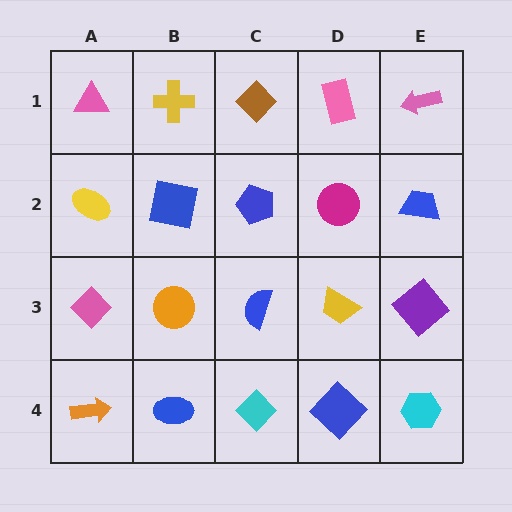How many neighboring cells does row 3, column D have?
4.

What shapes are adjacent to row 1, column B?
A blue square (row 2, column B), a pink triangle (row 1, column A), a brown diamond (row 1, column C).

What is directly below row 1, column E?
A blue trapezoid.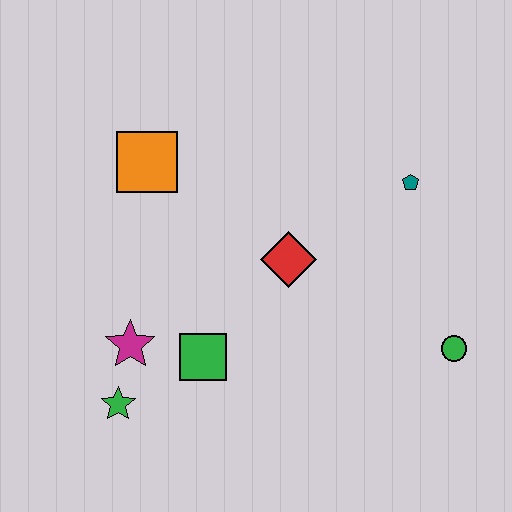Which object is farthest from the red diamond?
The green star is farthest from the red diamond.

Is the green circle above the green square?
Yes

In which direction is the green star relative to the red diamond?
The green star is to the left of the red diamond.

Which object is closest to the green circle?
The teal pentagon is closest to the green circle.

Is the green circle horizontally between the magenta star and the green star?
No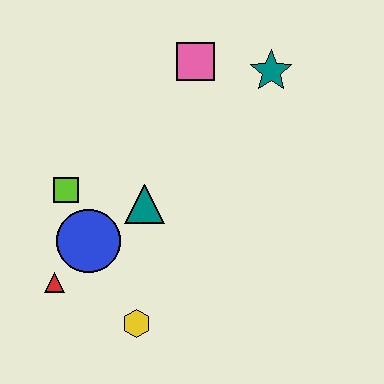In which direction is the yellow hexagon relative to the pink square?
The yellow hexagon is below the pink square.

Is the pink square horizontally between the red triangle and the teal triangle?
No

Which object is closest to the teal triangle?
The blue circle is closest to the teal triangle.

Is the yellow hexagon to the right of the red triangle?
Yes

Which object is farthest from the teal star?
The red triangle is farthest from the teal star.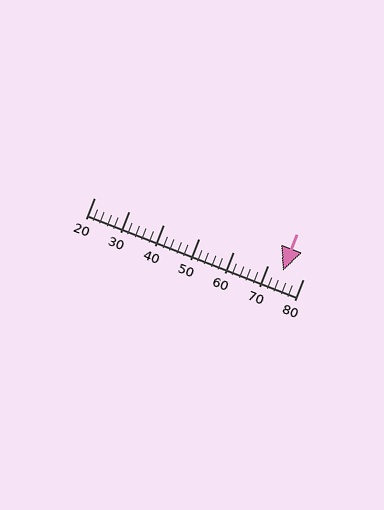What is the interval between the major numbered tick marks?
The major tick marks are spaced 10 units apart.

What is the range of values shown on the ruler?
The ruler shows values from 20 to 80.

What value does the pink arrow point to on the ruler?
The pink arrow points to approximately 74.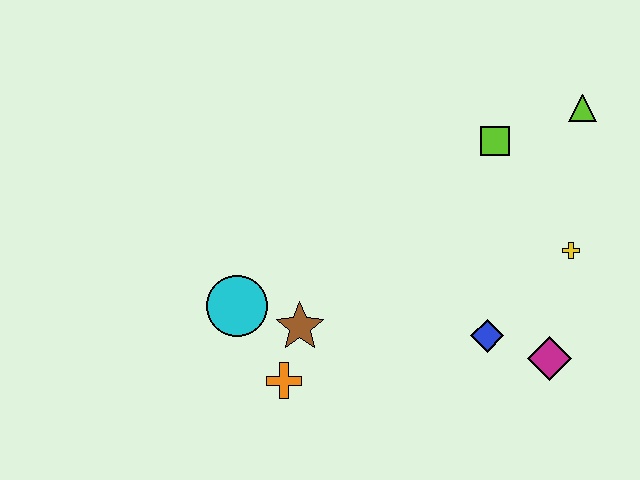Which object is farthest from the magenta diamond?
The cyan circle is farthest from the magenta diamond.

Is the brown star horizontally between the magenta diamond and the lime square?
No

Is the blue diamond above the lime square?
No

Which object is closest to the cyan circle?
The brown star is closest to the cyan circle.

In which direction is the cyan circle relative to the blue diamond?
The cyan circle is to the left of the blue diamond.